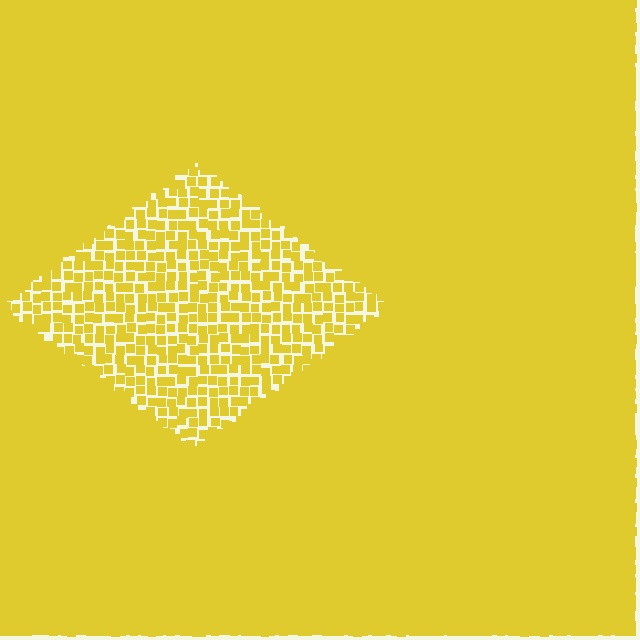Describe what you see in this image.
The image contains small yellow elements arranged at two different densities. A diamond-shaped region is visible where the elements are less densely packed than the surrounding area.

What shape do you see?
I see a diamond.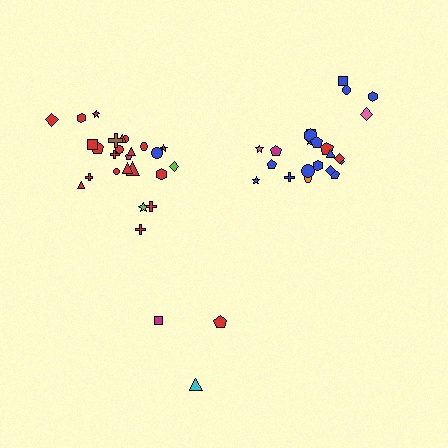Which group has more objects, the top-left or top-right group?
The top-left group.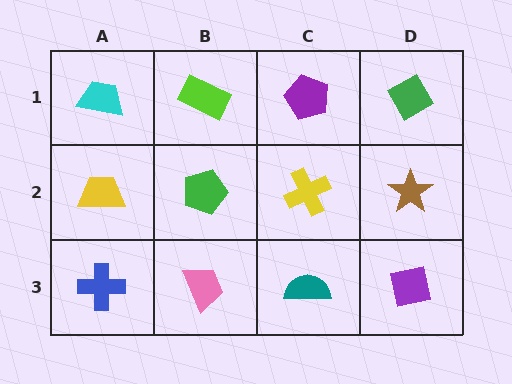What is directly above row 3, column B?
A green pentagon.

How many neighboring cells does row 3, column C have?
3.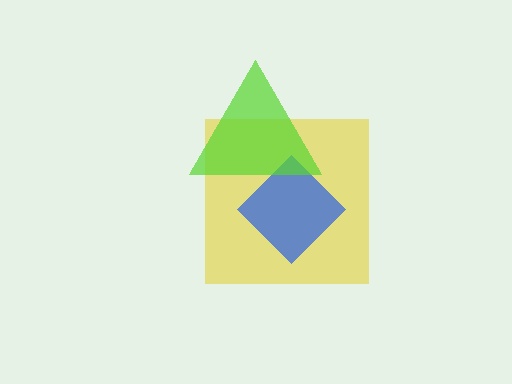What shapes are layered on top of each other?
The layered shapes are: a yellow square, a blue diamond, a lime triangle.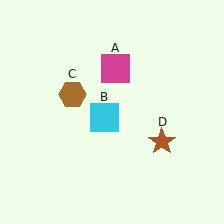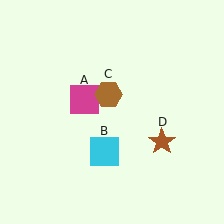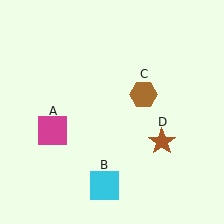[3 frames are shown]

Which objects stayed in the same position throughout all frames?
Brown star (object D) remained stationary.